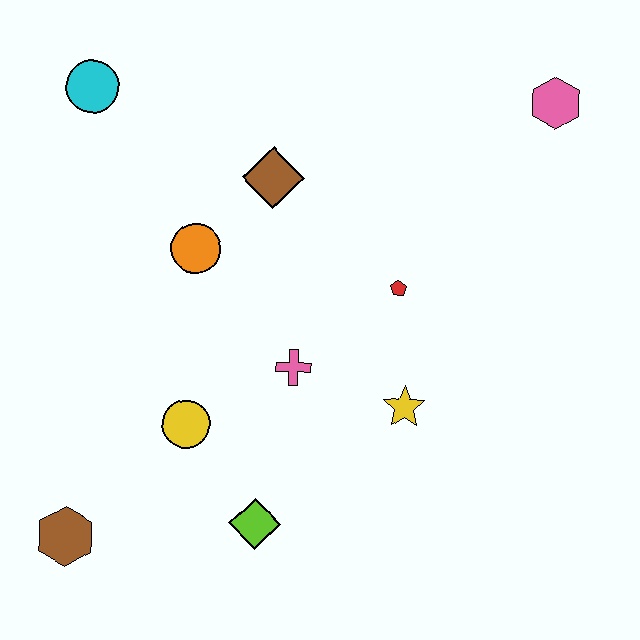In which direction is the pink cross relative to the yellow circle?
The pink cross is to the right of the yellow circle.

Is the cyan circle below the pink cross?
No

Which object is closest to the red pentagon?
The yellow star is closest to the red pentagon.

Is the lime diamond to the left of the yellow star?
Yes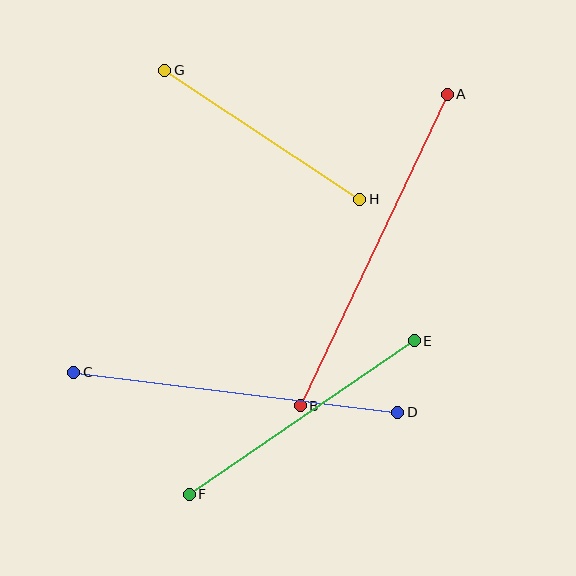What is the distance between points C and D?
The distance is approximately 327 pixels.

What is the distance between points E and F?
The distance is approximately 272 pixels.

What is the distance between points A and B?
The distance is approximately 344 pixels.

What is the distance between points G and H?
The distance is approximately 234 pixels.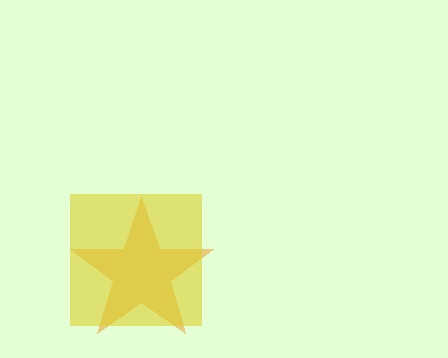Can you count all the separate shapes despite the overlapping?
Yes, there are 2 separate shapes.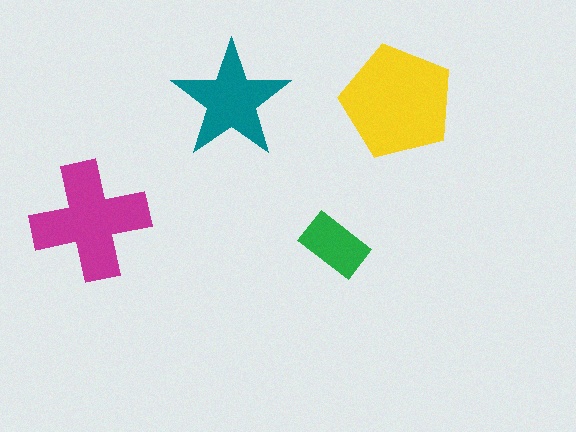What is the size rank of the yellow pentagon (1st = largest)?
1st.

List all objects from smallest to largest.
The green rectangle, the teal star, the magenta cross, the yellow pentagon.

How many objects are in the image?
There are 4 objects in the image.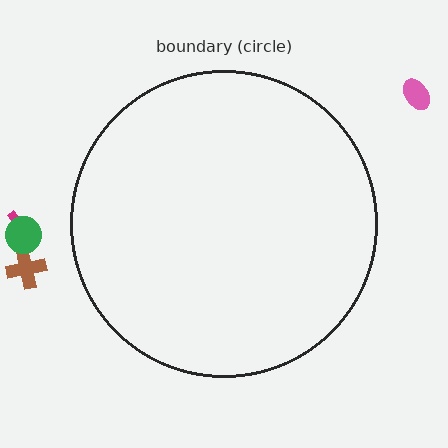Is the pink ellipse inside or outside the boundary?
Outside.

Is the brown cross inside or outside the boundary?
Outside.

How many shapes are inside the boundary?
0 inside, 4 outside.